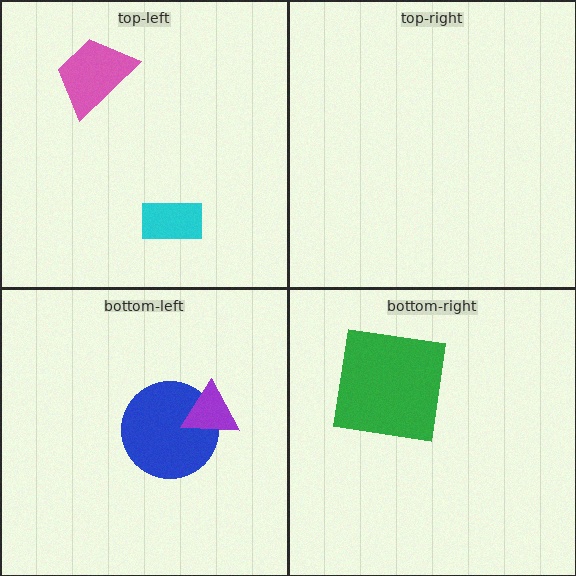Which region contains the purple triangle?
The bottom-left region.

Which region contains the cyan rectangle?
The top-left region.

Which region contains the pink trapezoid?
The top-left region.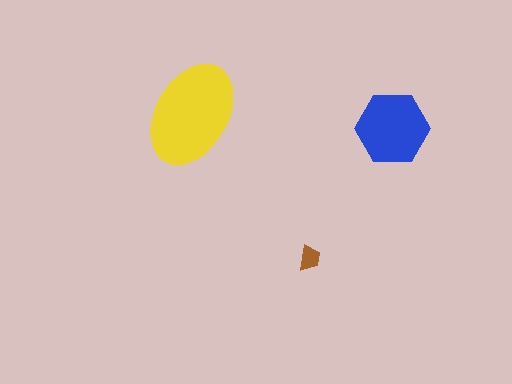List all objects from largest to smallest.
The yellow ellipse, the blue hexagon, the brown trapezoid.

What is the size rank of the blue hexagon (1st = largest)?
2nd.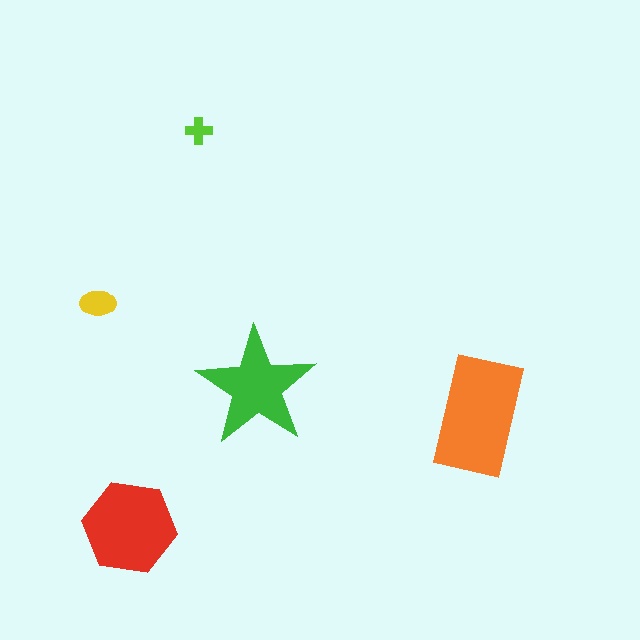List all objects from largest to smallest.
The orange rectangle, the red hexagon, the green star, the yellow ellipse, the lime cross.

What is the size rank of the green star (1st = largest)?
3rd.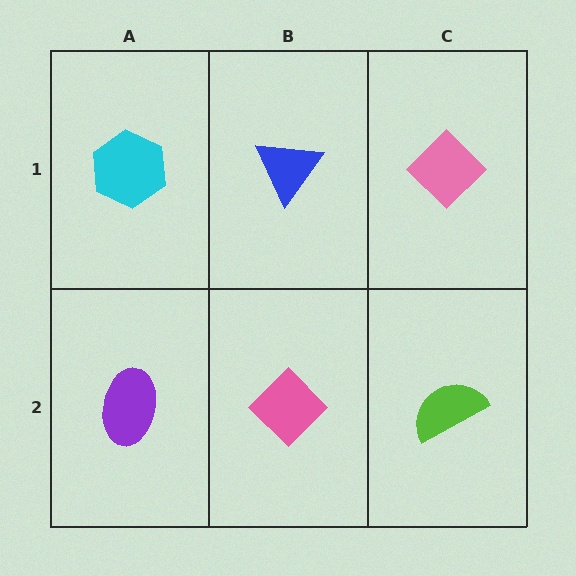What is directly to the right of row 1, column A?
A blue triangle.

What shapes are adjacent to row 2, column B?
A blue triangle (row 1, column B), a purple ellipse (row 2, column A), a lime semicircle (row 2, column C).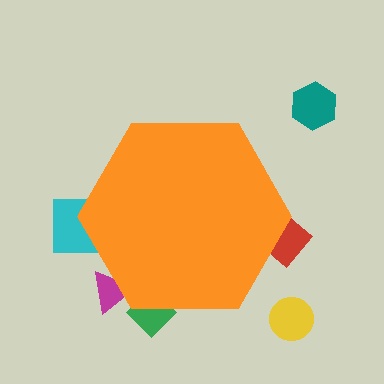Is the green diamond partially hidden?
Yes, the green diamond is partially hidden behind the orange hexagon.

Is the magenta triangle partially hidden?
Yes, the magenta triangle is partially hidden behind the orange hexagon.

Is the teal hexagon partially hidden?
No, the teal hexagon is fully visible.